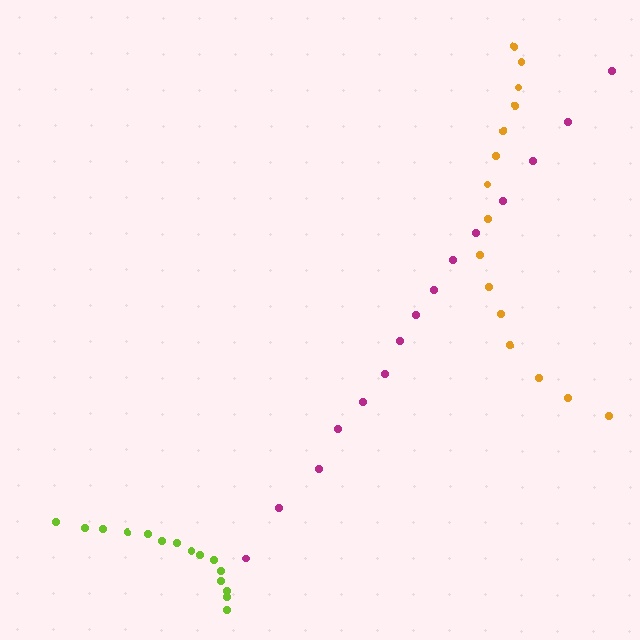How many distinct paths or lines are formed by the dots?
There are 3 distinct paths.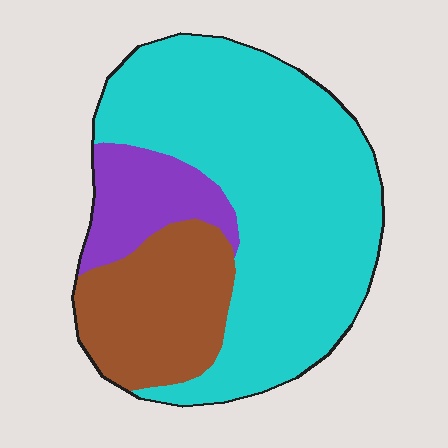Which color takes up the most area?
Cyan, at roughly 65%.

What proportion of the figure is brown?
Brown takes up between a sixth and a third of the figure.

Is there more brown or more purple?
Brown.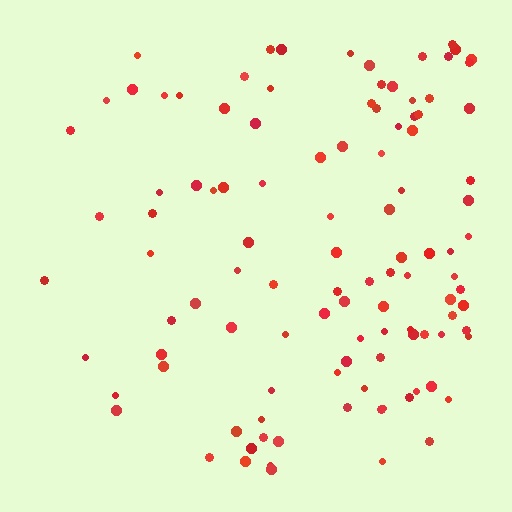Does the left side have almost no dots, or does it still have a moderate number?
Still a moderate number, just noticeably fewer than the right.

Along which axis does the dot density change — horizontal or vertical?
Horizontal.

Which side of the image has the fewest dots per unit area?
The left.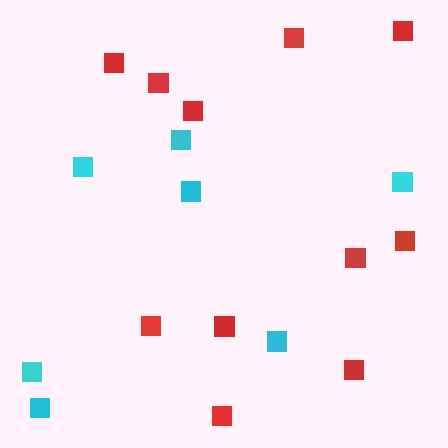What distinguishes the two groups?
There are 2 groups: one group of cyan squares (7) and one group of red squares (11).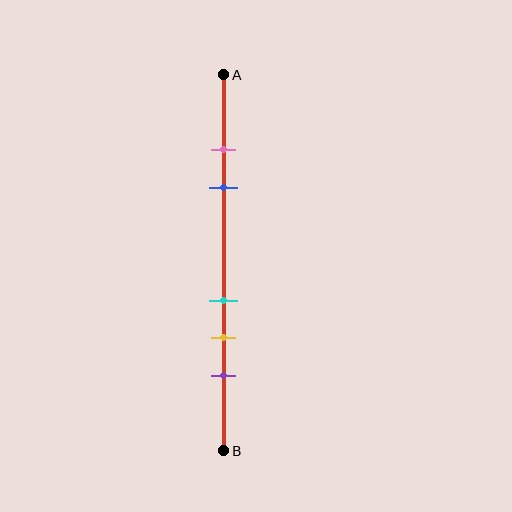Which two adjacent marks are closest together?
The pink and blue marks are the closest adjacent pair.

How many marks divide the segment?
There are 5 marks dividing the segment.